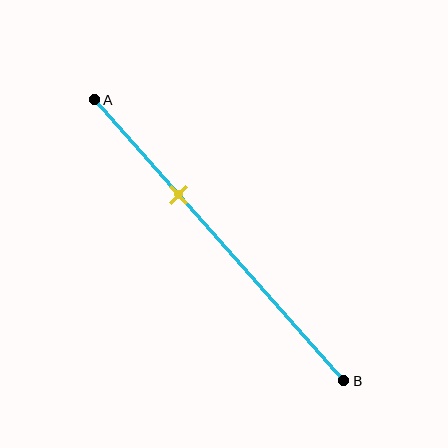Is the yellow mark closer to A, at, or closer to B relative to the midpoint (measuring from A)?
The yellow mark is closer to point A than the midpoint of segment AB.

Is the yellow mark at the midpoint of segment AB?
No, the mark is at about 35% from A, not at the 50% midpoint.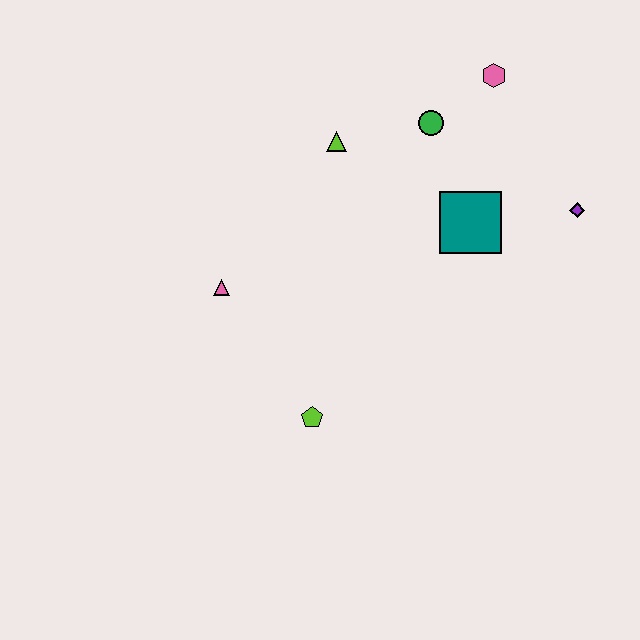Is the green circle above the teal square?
Yes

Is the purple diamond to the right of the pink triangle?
Yes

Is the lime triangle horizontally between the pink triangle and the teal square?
Yes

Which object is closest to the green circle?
The pink hexagon is closest to the green circle.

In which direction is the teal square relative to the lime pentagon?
The teal square is above the lime pentagon.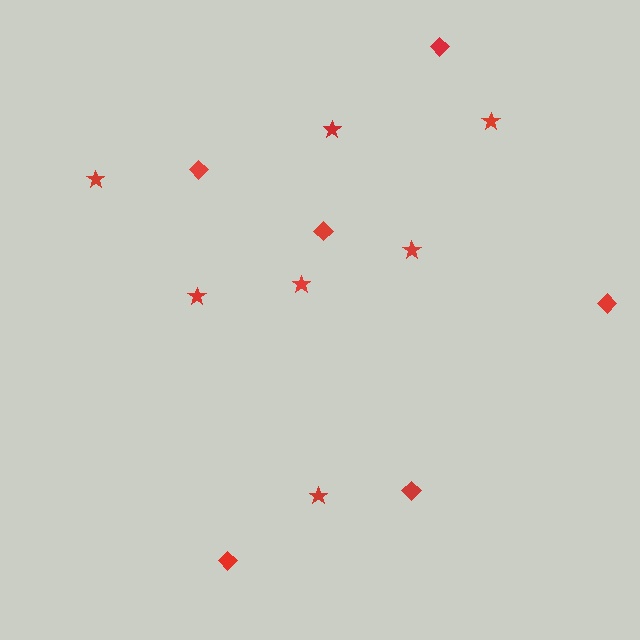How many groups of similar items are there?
There are 2 groups: one group of diamonds (6) and one group of stars (7).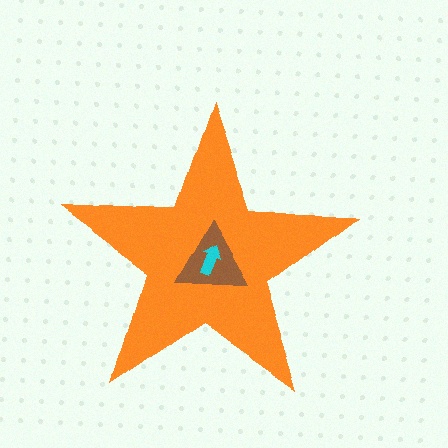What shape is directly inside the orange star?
The brown triangle.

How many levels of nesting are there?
3.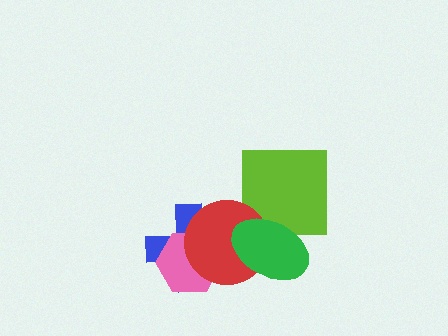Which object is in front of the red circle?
The green ellipse is in front of the red circle.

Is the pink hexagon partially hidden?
Yes, it is partially covered by another shape.